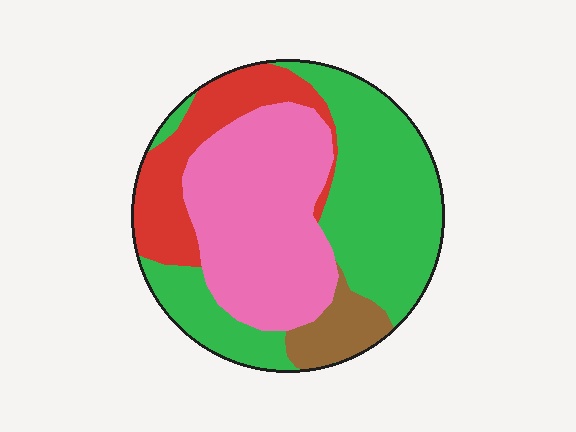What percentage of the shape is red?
Red covers about 15% of the shape.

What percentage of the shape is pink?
Pink covers 35% of the shape.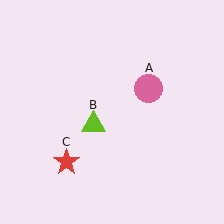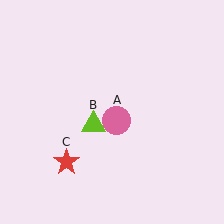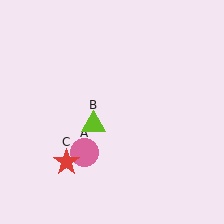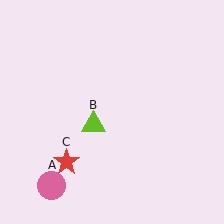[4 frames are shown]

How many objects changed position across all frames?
1 object changed position: pink circle (object A).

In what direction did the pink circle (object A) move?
The pink circle (object A) moved down and to the left.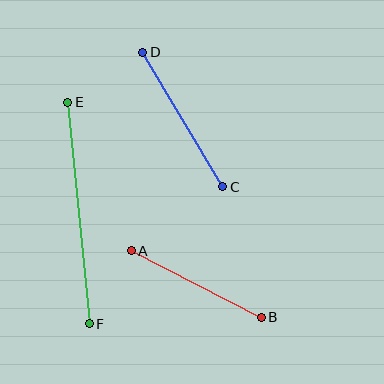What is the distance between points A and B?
The distance is approximately 146 pixels.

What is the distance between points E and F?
The distance is approximately 223 pixels.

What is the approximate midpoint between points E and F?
The midpoint is at approximately (78, 213) pixels.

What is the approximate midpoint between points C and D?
The midpoint is at approximately (183, 119) pixels.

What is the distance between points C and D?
The distance is approximately 157 pixels.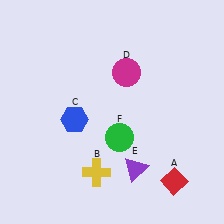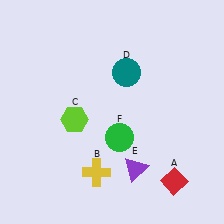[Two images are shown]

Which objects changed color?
C changed from blue to lime. D changed from magenta to teal.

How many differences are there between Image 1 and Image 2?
There are 2 differences between the two images.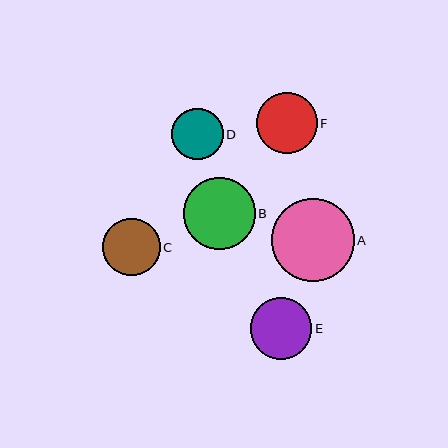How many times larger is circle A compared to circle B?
Circle A is approximately 1.2 times the size of circle B.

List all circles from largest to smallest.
From largest to smallest: A, B, E, F, C, D.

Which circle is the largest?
Circle A is the largest with a size of approximately 83 pixels.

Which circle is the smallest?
Circle D is the smallest with a size of approximately 51 pixels.